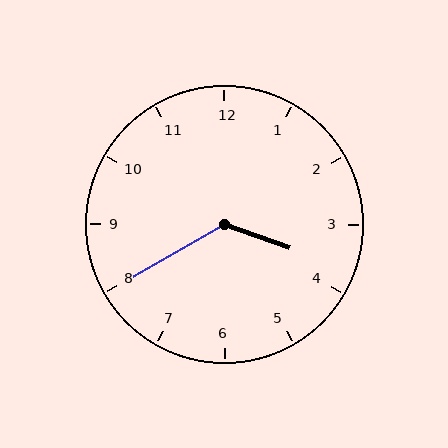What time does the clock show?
3:40.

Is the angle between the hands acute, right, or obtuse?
It is obtuse.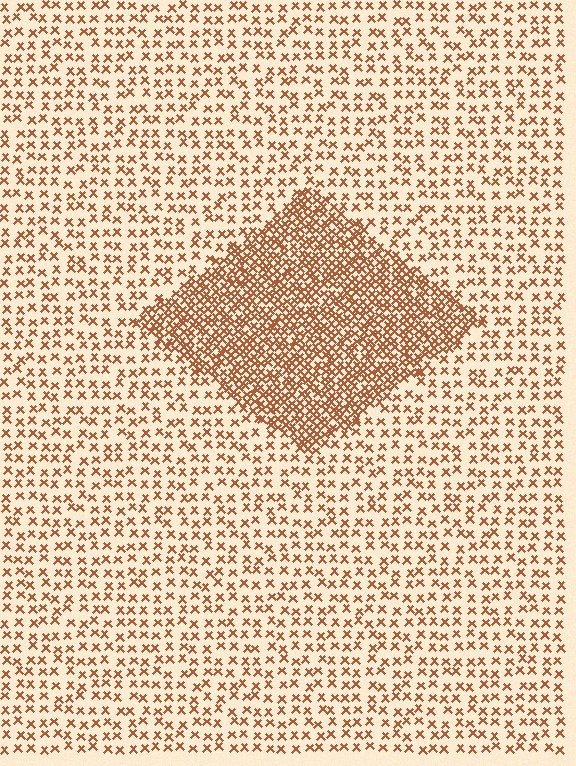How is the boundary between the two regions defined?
The boundary is defined by a change in element density (approximately 2.6x ratio). All elements are the same color, size, and shape.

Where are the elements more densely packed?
The elements are more densely packed inside the diamond boundary.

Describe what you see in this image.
The image contains small brown elements arranged at two different densities. A diamond-shaped region is visible where the elements are more densely packed than the surrounding area.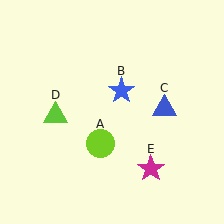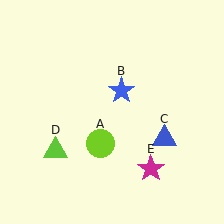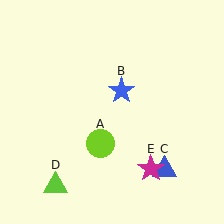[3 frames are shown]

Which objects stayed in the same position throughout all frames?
Lime circle (object A) and blue star (object B) and magenta star (object E) remained stationary.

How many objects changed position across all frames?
2 objects changed position: blue triangle (object C), lime triangle (object D).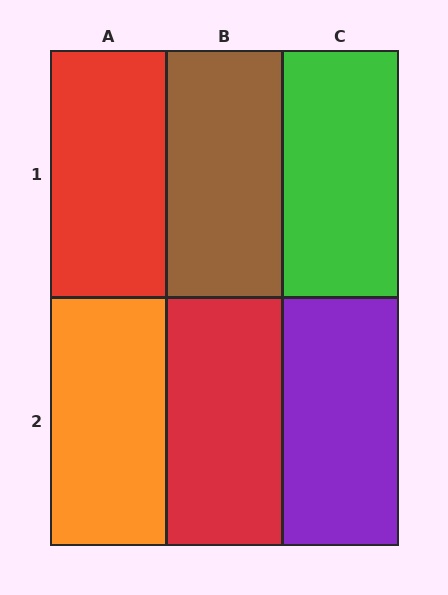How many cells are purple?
1 cell is purple.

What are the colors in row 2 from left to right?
Orange, red, purple.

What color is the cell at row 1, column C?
Green.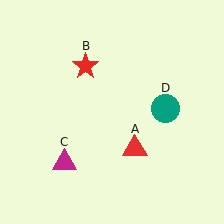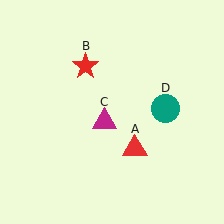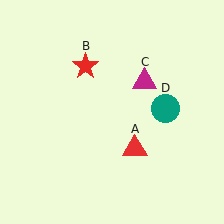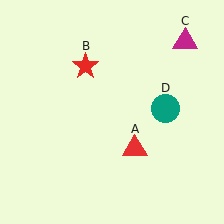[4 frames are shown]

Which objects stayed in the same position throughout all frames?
Red triangle (object A) and red star (object B) and teal circle (object D) remained stationary.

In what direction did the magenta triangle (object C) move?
The magenta triangle (object C) moved up and to the right.